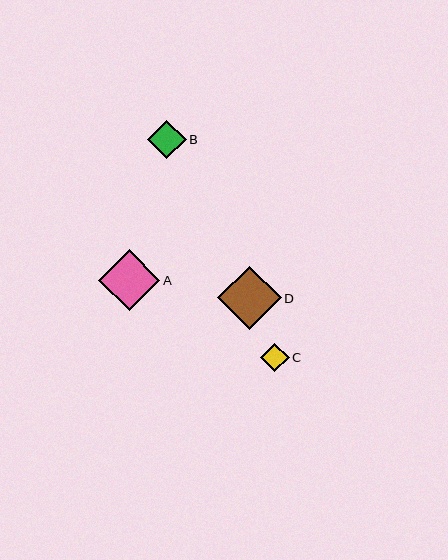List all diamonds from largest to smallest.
From largest to smallest: D, A, B, C.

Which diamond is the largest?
Diamond D is the largest with a size of approximately 64 pixels.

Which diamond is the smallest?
Diamond C is the smallest with a size of approximately 29 pixels.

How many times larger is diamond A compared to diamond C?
Diamond A is approximately 2.1 times the size of diamond C.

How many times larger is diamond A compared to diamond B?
Diamond A is approximately 1.6 times the size of diamond B.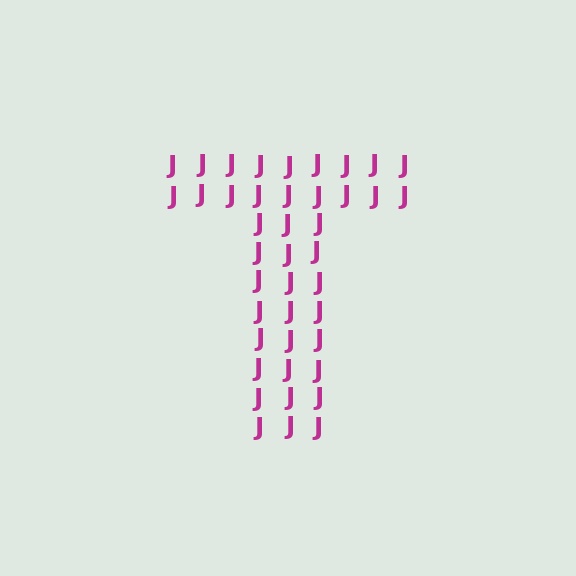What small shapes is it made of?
It is made of small letter J's.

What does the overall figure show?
The overall figure shows the letter T.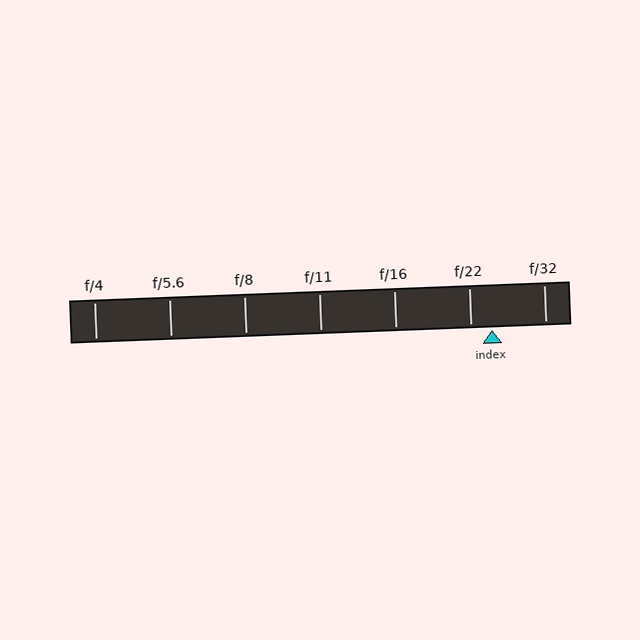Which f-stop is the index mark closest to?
The index mark is closest to f/22.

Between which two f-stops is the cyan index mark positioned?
The index mark is between f/22 and f/32.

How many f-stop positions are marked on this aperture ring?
There are 7 f-stop positions marked.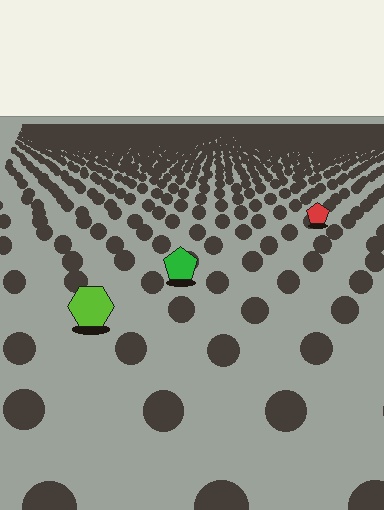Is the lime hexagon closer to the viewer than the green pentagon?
Yes. The lime hexagon is closer — you can tell from the texture gradient: the ground texture is coarser near it.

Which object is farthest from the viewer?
The red pentagon is farthest from the viewer. It appears smaller and the ground texture around it is denser.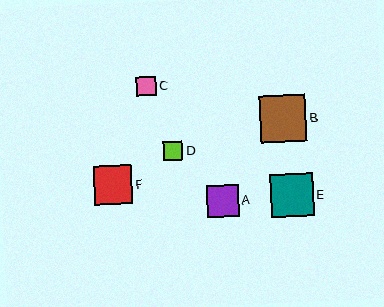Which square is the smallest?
Square C is the smallest with a size of approximately 19 pixels.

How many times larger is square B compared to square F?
Square B is approximately 1.2 times the size of square F.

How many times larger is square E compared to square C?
Square E is approximately 2.2 times the size of square C.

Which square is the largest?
Square B is the largest with a size of approximately 47 pixels.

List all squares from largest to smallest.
From largest to smallest: B, E, F, A, D, C.